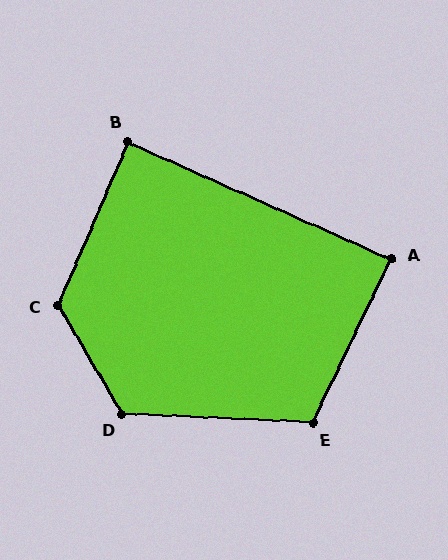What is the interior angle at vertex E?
Approximately 113 degrees (obtuse).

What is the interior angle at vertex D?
Approximately 123 degrees (obtuse).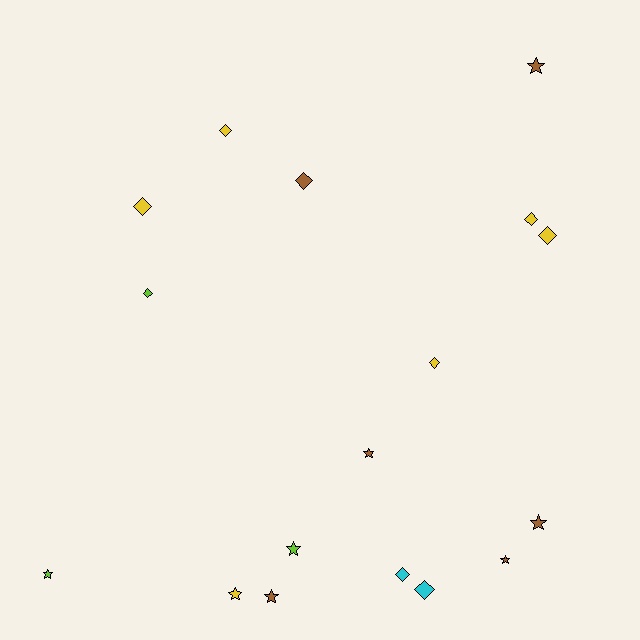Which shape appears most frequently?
Diamond, with 9 objects.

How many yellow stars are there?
There is 1 yellow star.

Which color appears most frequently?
Yellow, with 6 objects.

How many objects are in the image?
There are 17 objects.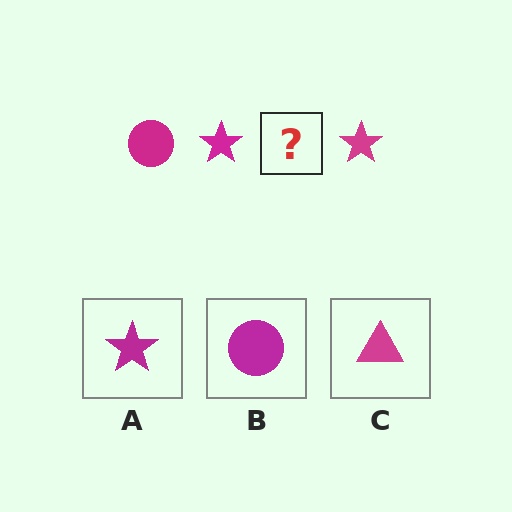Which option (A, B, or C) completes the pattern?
B.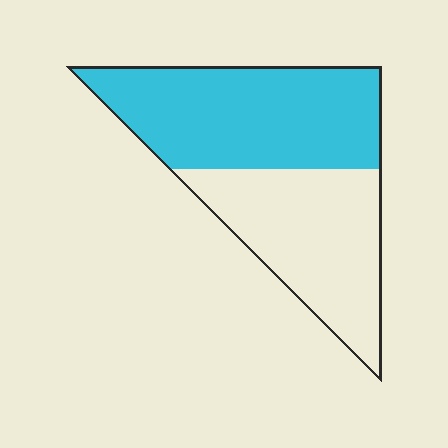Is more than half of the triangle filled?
Yes.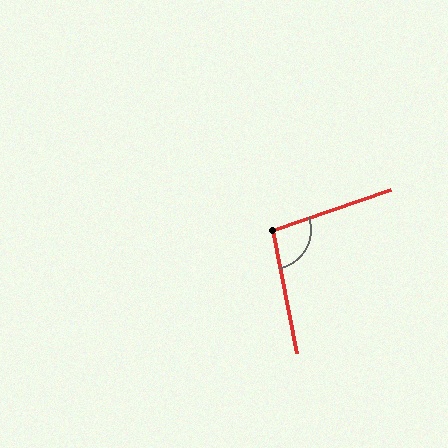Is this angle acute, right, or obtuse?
It is obtuse.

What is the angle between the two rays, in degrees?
Approximately 97 degrees.